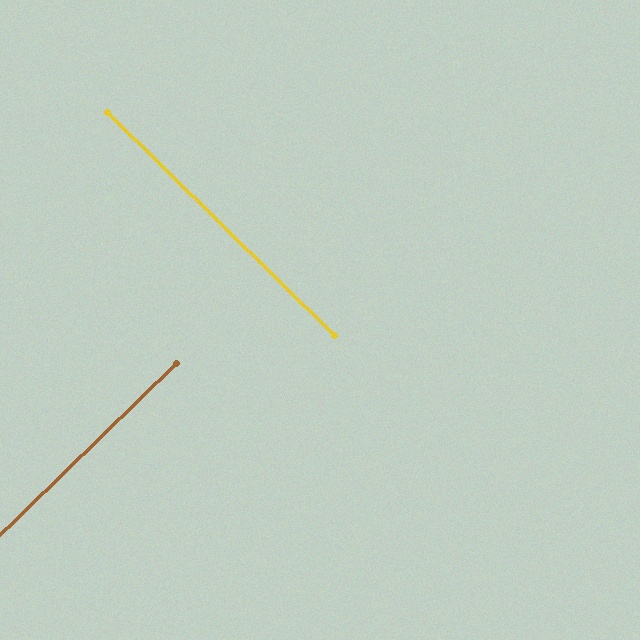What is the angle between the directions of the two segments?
Approximately 89 degrees.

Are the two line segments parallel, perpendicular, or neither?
Perpendicular — they meet at approximately 89°.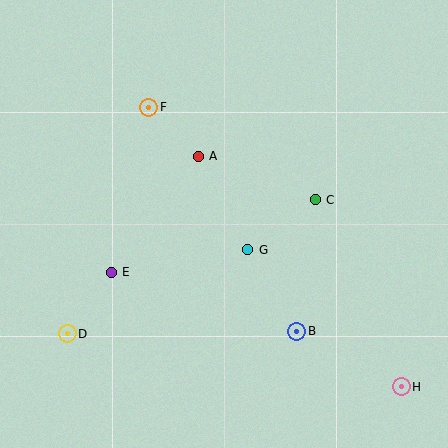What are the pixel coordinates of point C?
Point C is at (315, 200).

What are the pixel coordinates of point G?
Point G is at (248, 250).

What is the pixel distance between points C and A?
The distance between C and A is 125 pixels.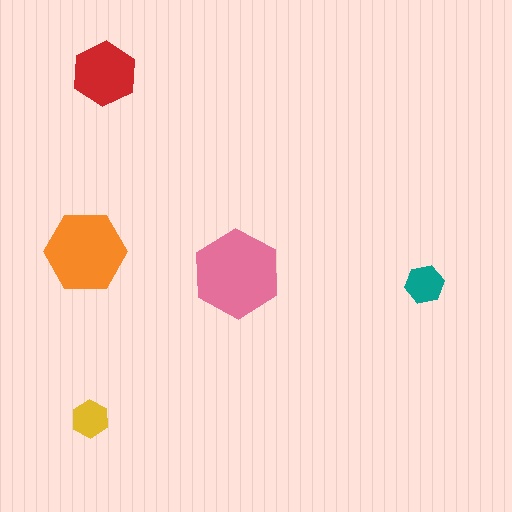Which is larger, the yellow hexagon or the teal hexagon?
The teal one.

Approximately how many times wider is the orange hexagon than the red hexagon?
About 1.5 times wider.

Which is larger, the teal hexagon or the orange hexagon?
The orange one.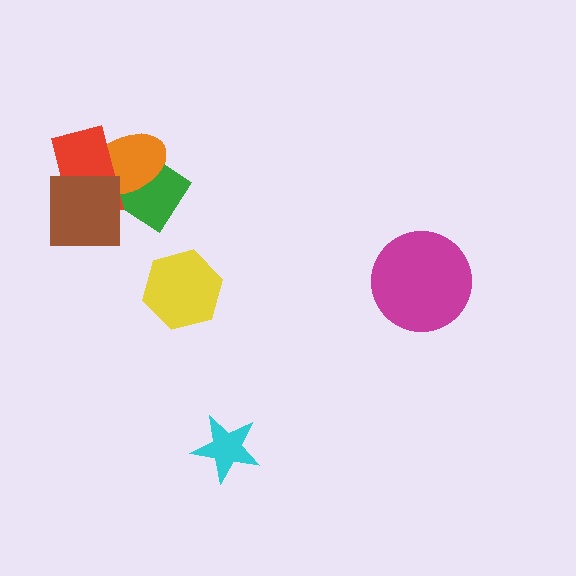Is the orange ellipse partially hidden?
Yes, it is partially covered by another shape.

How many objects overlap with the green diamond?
3 objects overlap with the green diamond.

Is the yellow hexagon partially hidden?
No, no other shape covers it.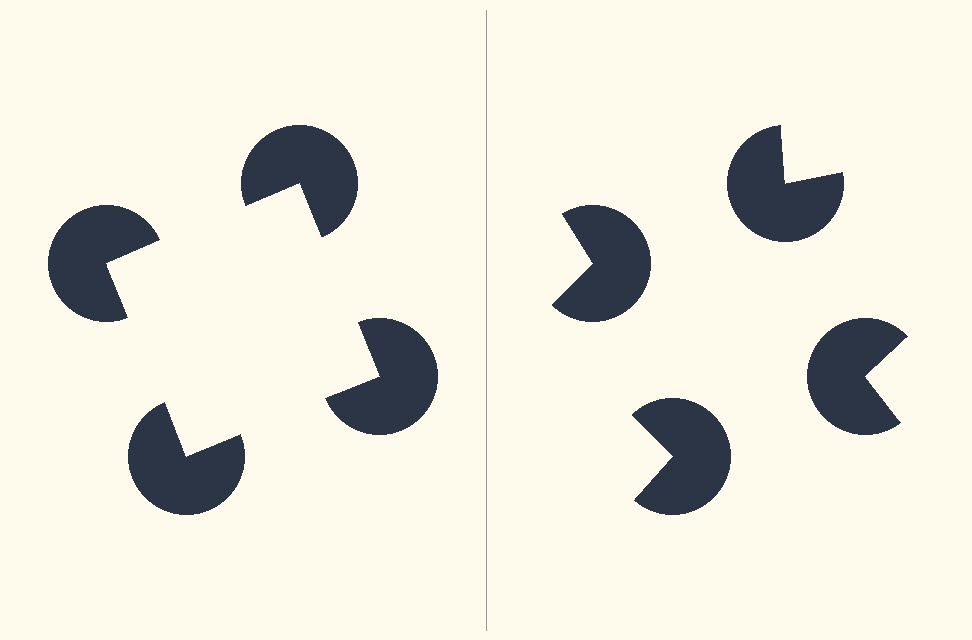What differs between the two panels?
The pac-man discs are positioned identically on both sides; only the wedge orientations differ. On the left they align to a square; on the right they are misaligned.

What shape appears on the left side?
An illusory square.